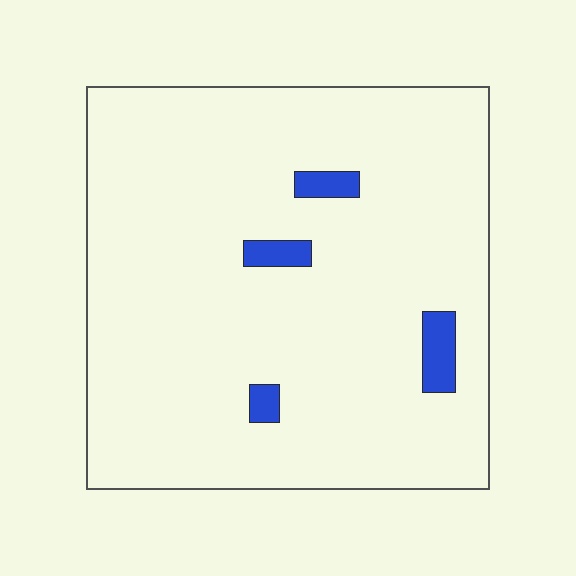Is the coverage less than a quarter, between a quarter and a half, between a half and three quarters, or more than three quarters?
Less than a quarter.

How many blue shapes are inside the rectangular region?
4.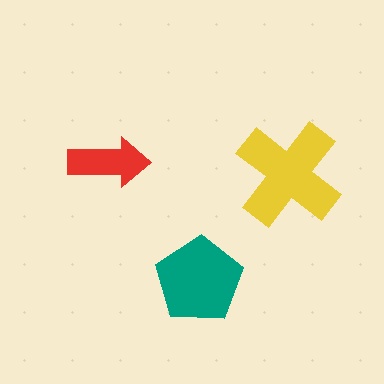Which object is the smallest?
The red arrow.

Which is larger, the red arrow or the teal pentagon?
The teal pentagon.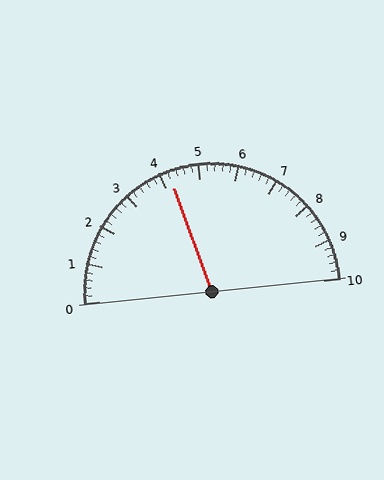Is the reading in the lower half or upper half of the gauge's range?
The reading is in the lower half of the range (0 to 10).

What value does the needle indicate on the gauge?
The needle indicates approximately 4.2.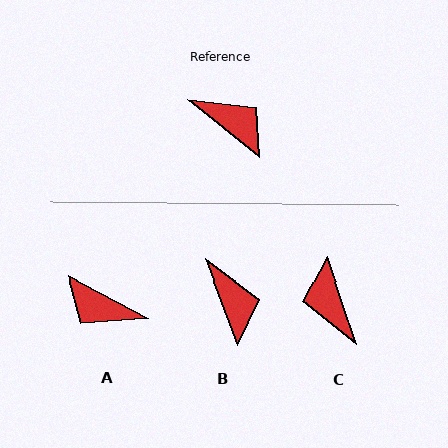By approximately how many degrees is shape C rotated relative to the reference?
Approximately 148 degrees counter-clockwise.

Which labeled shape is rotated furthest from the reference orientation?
A, about 169 degrees away.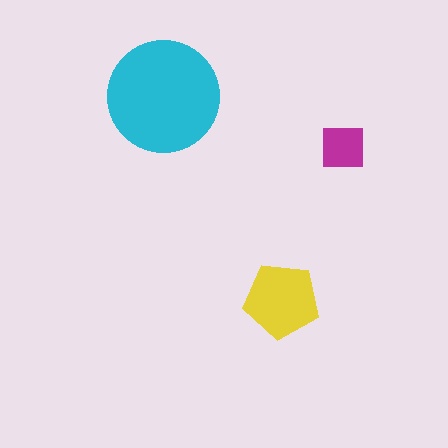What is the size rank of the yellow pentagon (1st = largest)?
2nd.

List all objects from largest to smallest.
The cyan circle, the yellow pentagon, the magenta square.